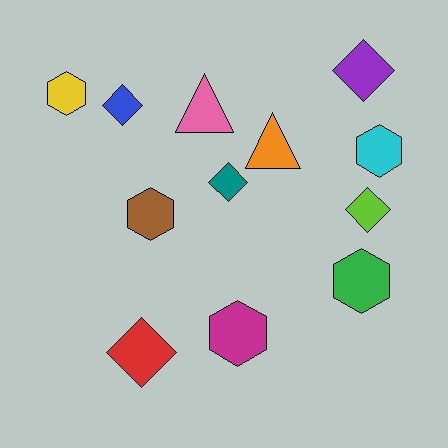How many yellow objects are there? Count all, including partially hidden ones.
There is 1 yellow object.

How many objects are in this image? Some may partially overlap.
There are 12 objects.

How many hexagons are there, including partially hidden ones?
There are 5 hexagons.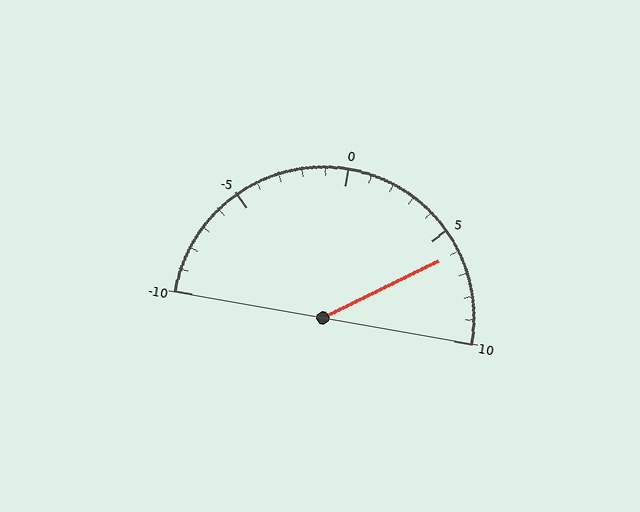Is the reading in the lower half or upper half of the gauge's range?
The reading is in the upper half of the range (-10 to 10).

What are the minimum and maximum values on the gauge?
The gauge ranges from -10 to 10.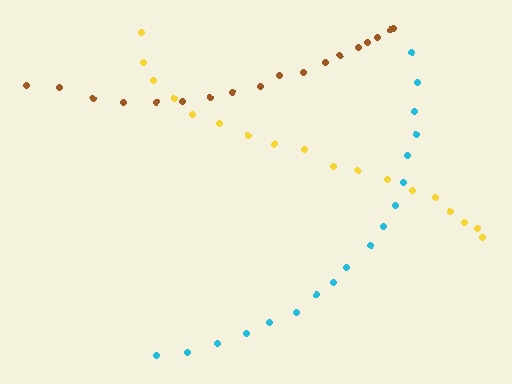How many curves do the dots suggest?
There are 3 distinct paths.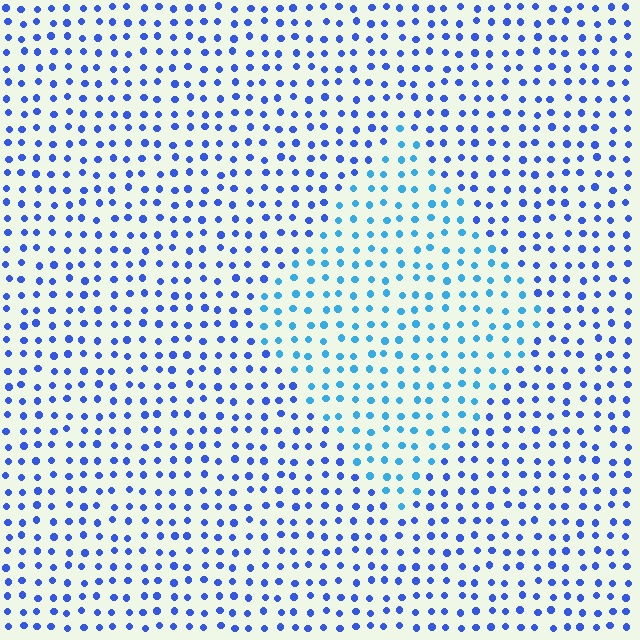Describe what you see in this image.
The image is filled with small blue elements in a uniform arrangement. A diamond-shaped region is visible where the elements are tinted to a slightly different hue, forming a subtle color boundary.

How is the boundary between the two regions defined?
The boundary is defined purely by a slight shift in hue (about 30 degrees). Spacing, size, and orientation are identical on both sides.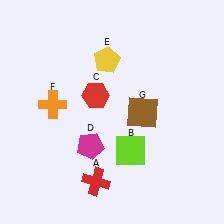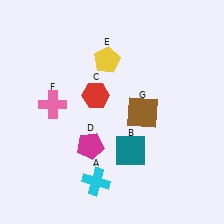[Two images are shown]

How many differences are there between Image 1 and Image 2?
There are 3 differences between the two images.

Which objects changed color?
A changed from red to cyan. B changed from lime to teal. F changed from orange to pink.